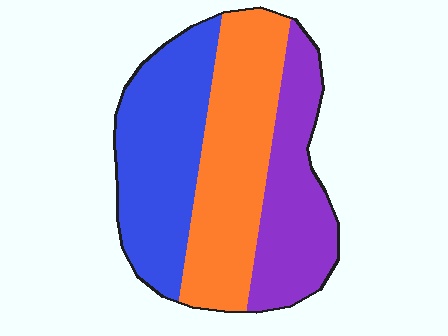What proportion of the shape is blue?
Blue takes up between a third and a half of the shape.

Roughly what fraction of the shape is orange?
Orange covers about 35% of the shape.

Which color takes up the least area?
Purple, at roughly 30%.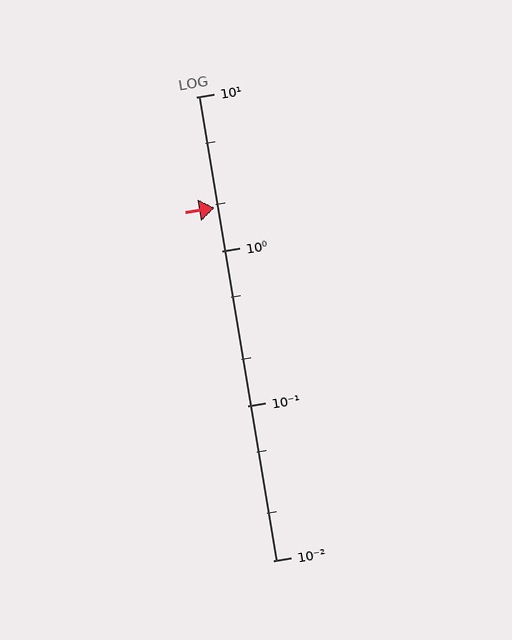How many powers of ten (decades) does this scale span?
The scale spans 3 decades, from 0.01 to 10.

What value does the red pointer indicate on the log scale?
The pointer indicates approximately 1.9.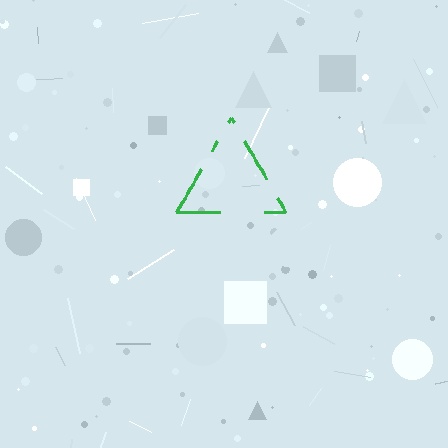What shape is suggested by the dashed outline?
The dashed outline suggests a triangle.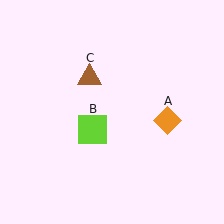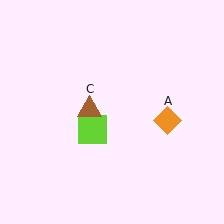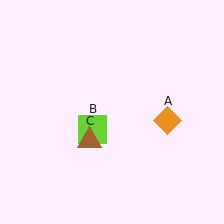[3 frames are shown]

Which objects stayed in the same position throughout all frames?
Orange diamond (object A) and lime square (object B) remained stationary.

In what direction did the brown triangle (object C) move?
The brown triangle (object C) moved down.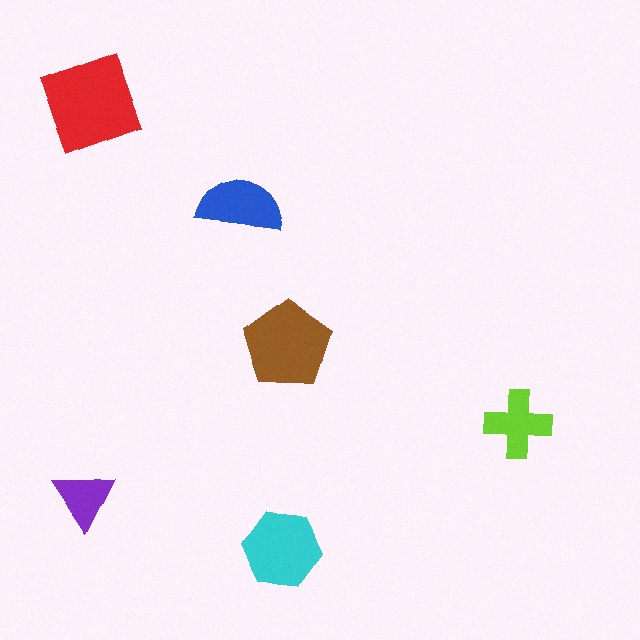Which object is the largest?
The red diamond.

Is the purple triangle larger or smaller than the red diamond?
Smaller.